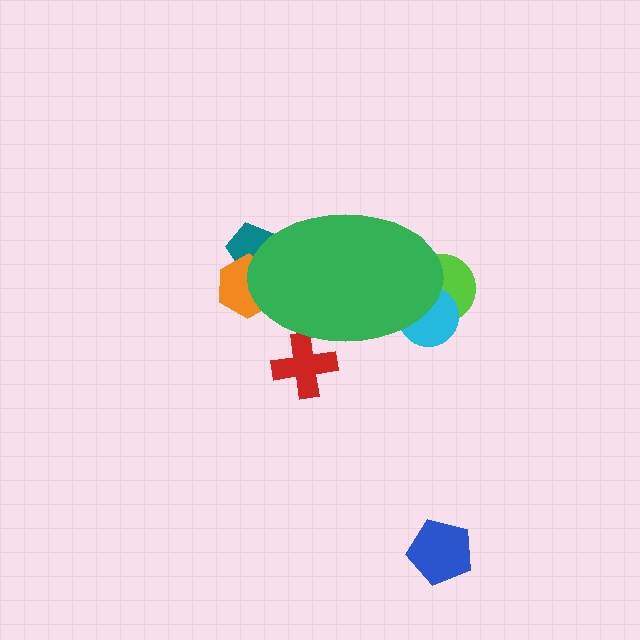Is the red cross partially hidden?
Yes, the red cross is partially hidden behind the green ellipse.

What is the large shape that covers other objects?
A green ellipse.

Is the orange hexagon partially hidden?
Yes, the orange hexagon is partially hidden behind the green ellipse.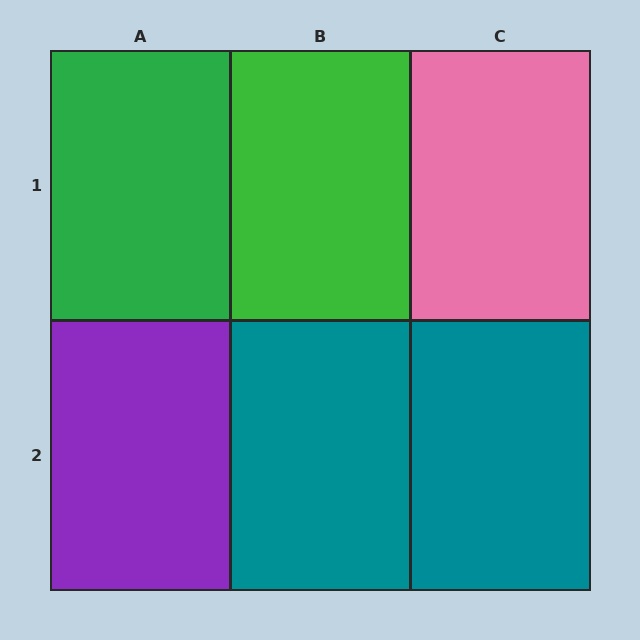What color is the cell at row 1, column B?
Green.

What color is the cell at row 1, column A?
Green.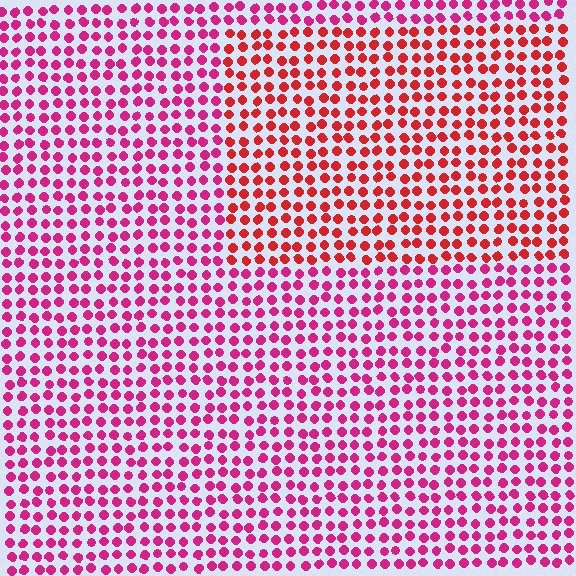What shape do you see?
I see a rectangle.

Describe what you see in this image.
The image is filled with small magenta elements in a uniform arrangement. A rectangle-shaped region is visible where the elements are tinted to a slightly different hue, forming a subtle color boundary.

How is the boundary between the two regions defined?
The boundary is defined purely by a slight shift in hue (about 31 degrees). Spacing, size, and orientation are identical on both sides.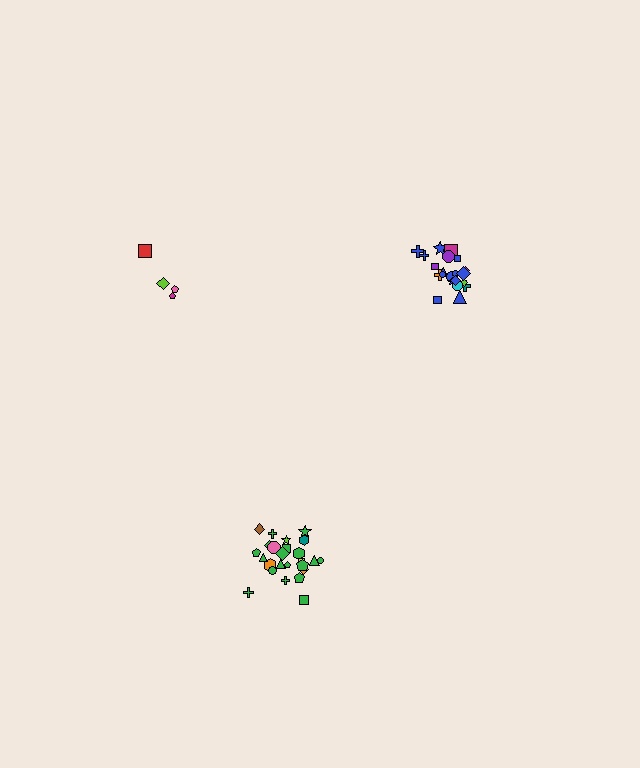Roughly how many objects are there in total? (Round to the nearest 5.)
Roughly 50 objects in total.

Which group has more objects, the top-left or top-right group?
The top-right group.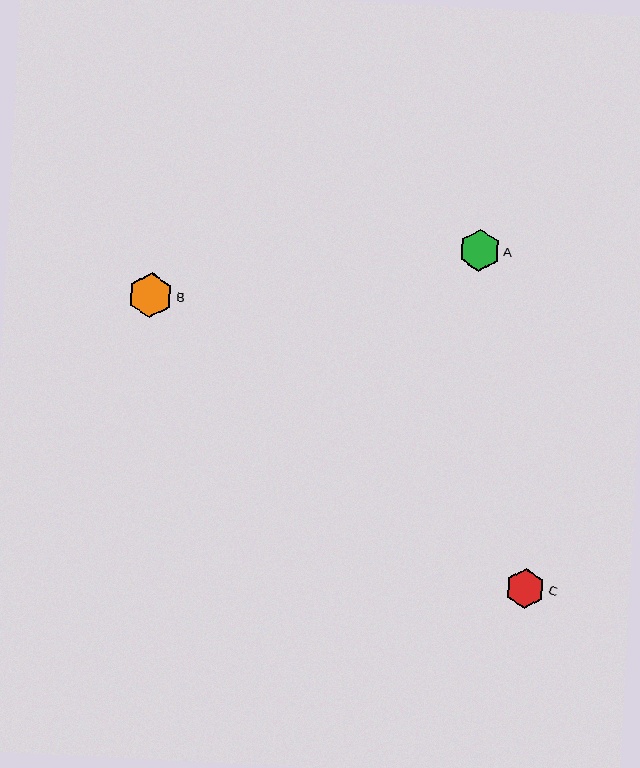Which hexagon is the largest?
Hexagon B is the largest with a size of approximately 45 pixels.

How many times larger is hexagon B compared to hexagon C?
Hexagon B is approximately 1.1 times the size of hexagon C.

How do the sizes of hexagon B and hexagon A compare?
Hexagon B and hexagon A are approximately the same size.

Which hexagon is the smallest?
Hexagon C is the smallest with a size of approximately 39 pixels.